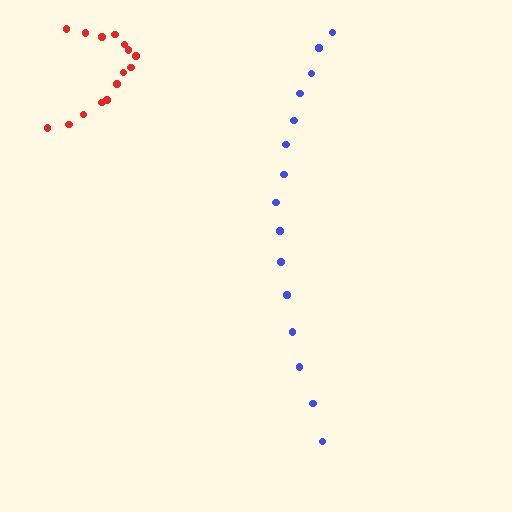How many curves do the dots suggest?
There are 2 distinct paths.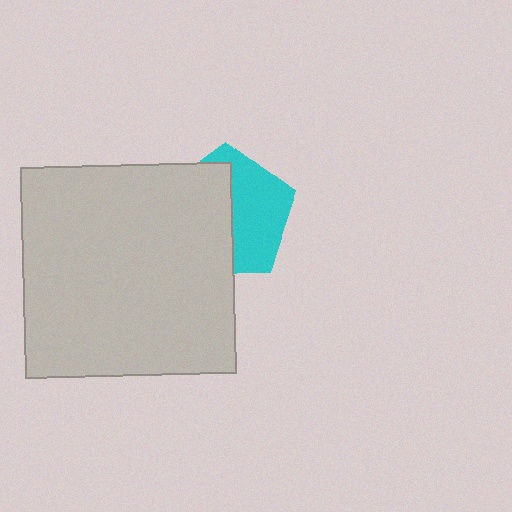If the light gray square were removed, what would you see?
You would see the complete cyan pentagon.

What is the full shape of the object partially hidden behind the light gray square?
The partially hidden object is a cyan pentagon.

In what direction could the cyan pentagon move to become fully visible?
The cyan pentagon could move right. That would shift it out from behind the light gray square entirely.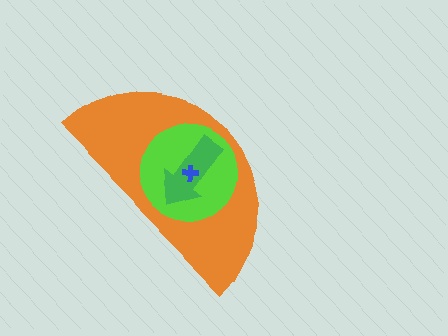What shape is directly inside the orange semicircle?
The lime circle.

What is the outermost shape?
The orange semicircle.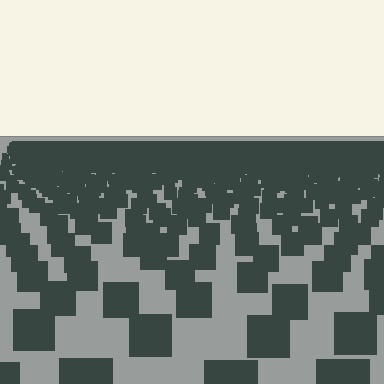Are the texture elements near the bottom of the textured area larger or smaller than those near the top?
Larger. Near the bottom, elements are closer to the viewer and appear at a bigger on-screen size.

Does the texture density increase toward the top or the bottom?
Density increases toward the top.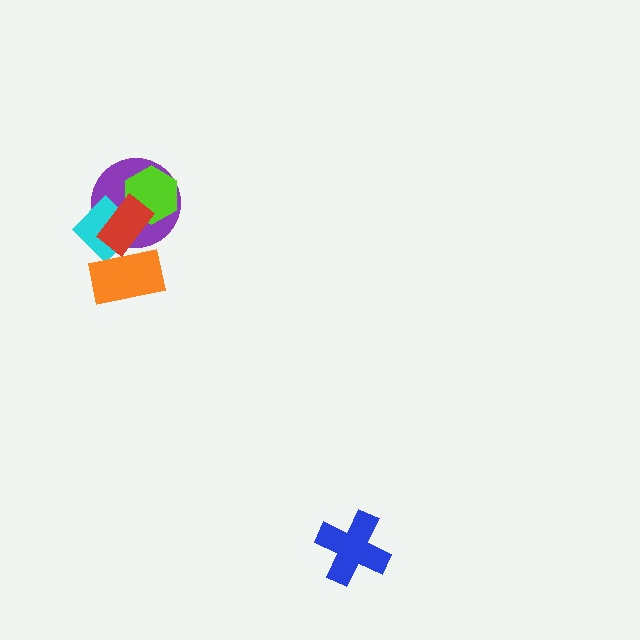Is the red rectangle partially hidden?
Yes, it is partially covered by another shape.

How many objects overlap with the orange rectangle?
2 objects overlap with the orange rectangle.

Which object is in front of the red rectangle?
The orange rectangle is in front of the red rectangle.